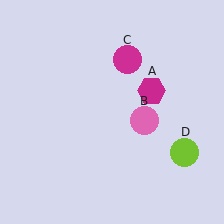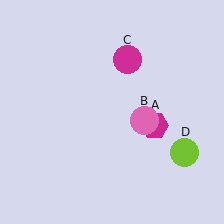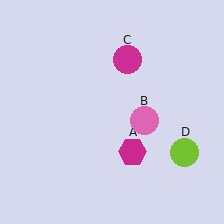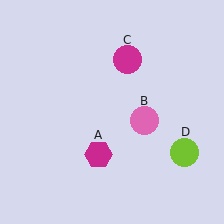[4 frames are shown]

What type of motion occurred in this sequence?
The magenta hexagon (object A) rotated clockwise around the center of the scene.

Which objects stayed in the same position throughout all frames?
Pink circle (object B) and magenta circle (object C) and lime circle (object D) remained stationary.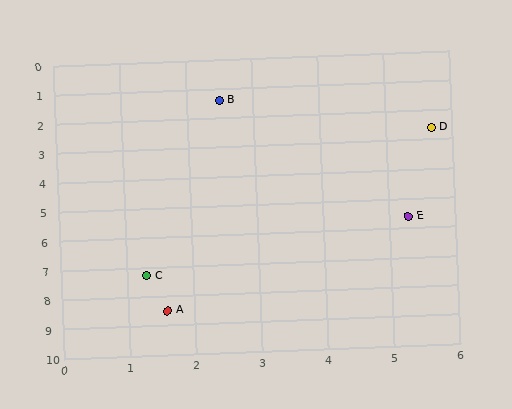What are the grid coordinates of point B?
Point B is at approximately (2.5, 1.4).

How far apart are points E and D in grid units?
Points E and D are about 3.0 grid units apart.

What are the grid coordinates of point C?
Point C is at approximately (1.3, 7.3).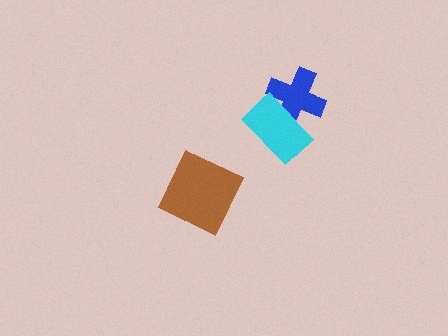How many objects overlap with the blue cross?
1 object overlaps with the blue cross.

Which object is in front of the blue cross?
The cyan rectangle is in front of the blue cross.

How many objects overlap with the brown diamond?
0 objects overlap with the brown diamond.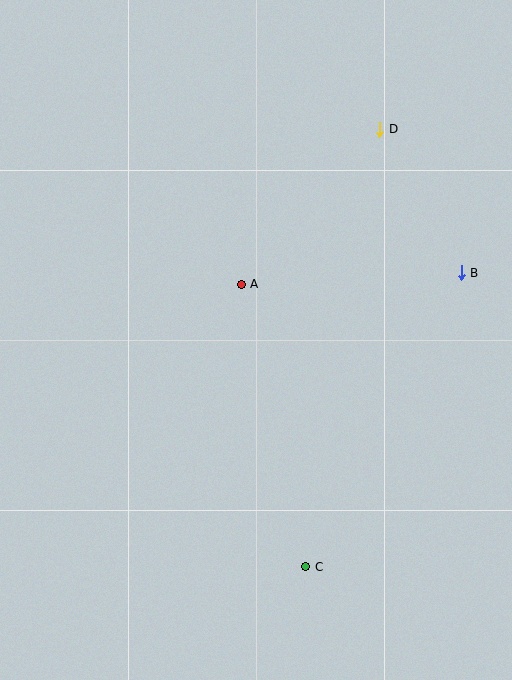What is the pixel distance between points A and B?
The distance between A and B is 220 pixels.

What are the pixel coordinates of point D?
Point D is at (380, 129).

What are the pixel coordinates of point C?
Point C is at (306, 567).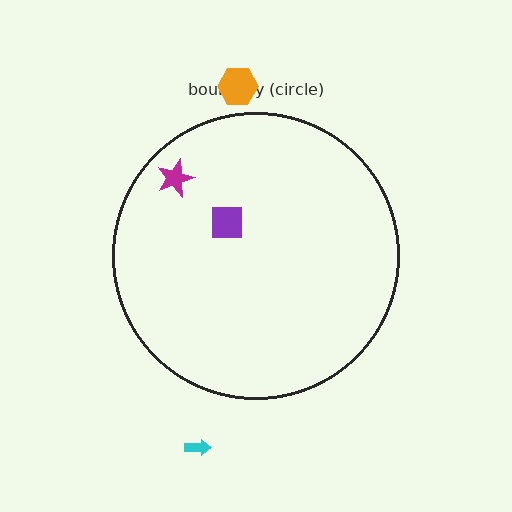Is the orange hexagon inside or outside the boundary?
Outside.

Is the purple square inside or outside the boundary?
Inside.